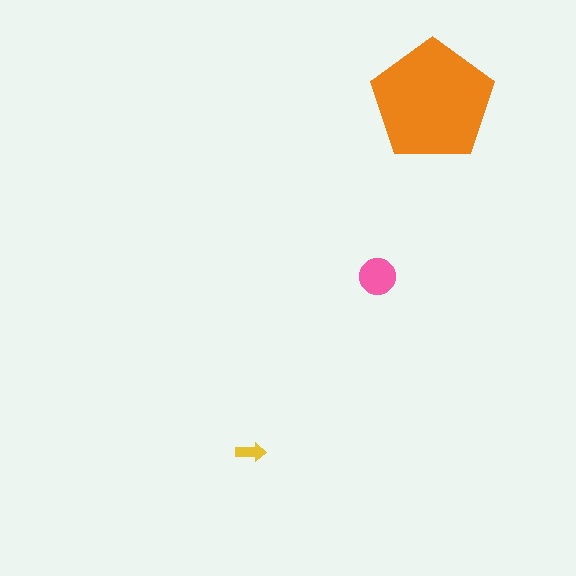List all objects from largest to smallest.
The orange pentagon, the pink circle, the yellow arrow.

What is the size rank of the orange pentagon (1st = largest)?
1st.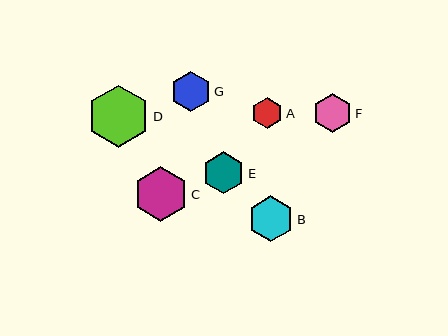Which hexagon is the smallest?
Hexagon A is the smallest with a size of approximately 31 pixels.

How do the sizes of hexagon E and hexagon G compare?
Hexagon E and hexagon G are approximately the same size.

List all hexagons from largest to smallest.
From largest to smallest: D, C, B, E, G, F, A.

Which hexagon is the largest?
Hexagon D is the largest with a size of approximately 63 pixels.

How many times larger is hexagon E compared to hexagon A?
Hexagon E is approximately 1.4 times the size of hexagon A.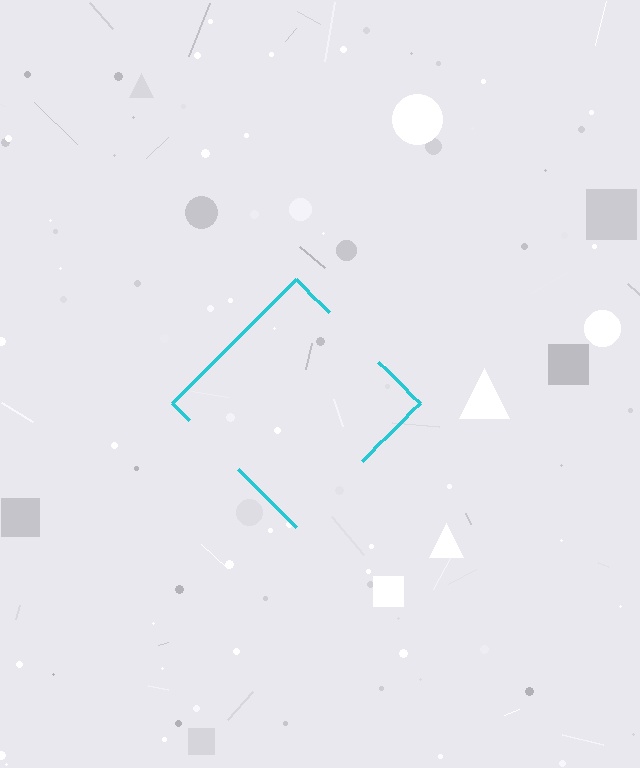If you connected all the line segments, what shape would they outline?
They would outline a diamond.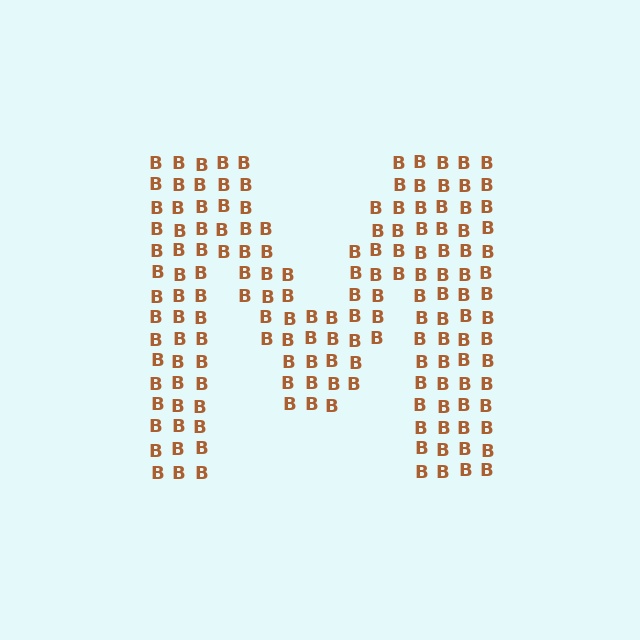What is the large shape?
The large shape is the letter M.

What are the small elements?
The small elements are letter B's.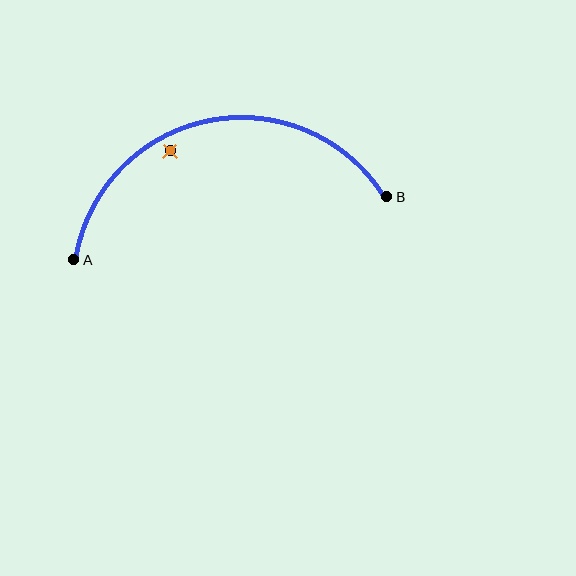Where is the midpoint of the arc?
The arc midpoint is the point on the curve farthest from the straight line joining A and B. It sits above that line.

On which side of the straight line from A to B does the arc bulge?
The arc bulges above the straight line connecting A and B.